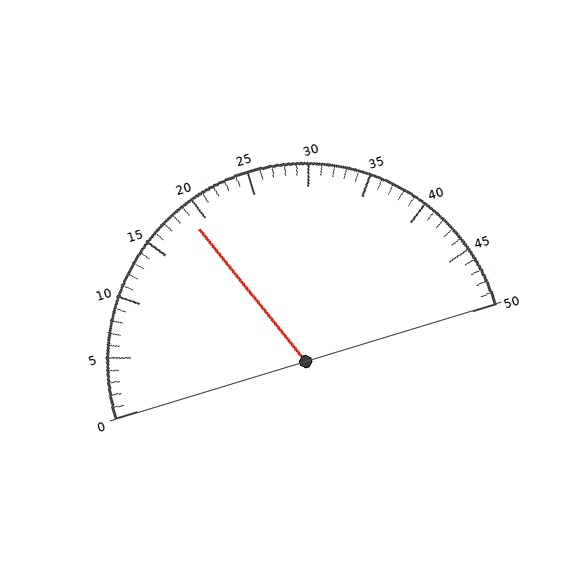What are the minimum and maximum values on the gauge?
The gauge ranges from 0 to 50.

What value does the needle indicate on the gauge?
The needle indicates approximately 19.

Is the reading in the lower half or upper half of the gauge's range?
The reading is in the lower half of the range (0 to 50).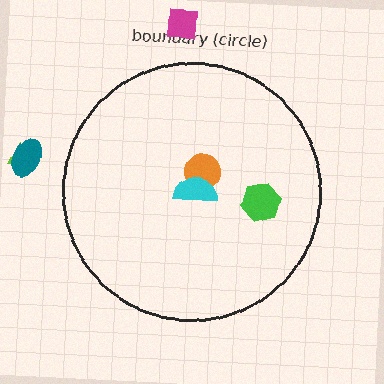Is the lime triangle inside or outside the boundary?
Outside.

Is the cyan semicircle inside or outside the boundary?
Inside.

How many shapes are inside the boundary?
3 inside, 3 outside.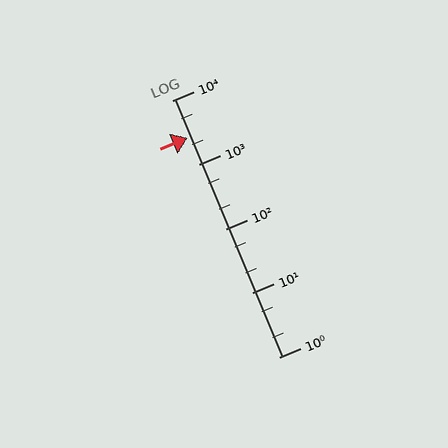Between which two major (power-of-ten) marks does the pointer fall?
The pointer is between 1000 and 10000.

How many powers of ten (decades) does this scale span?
The scale spans 4 decades, from 1 to 10000.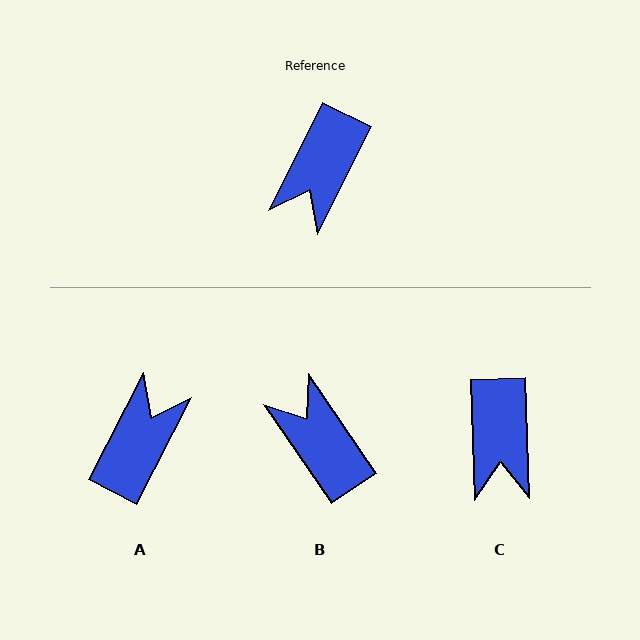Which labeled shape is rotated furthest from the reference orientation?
A, about 179 degrees away.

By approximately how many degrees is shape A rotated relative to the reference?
Approximately 179 degrees counter-clockwise.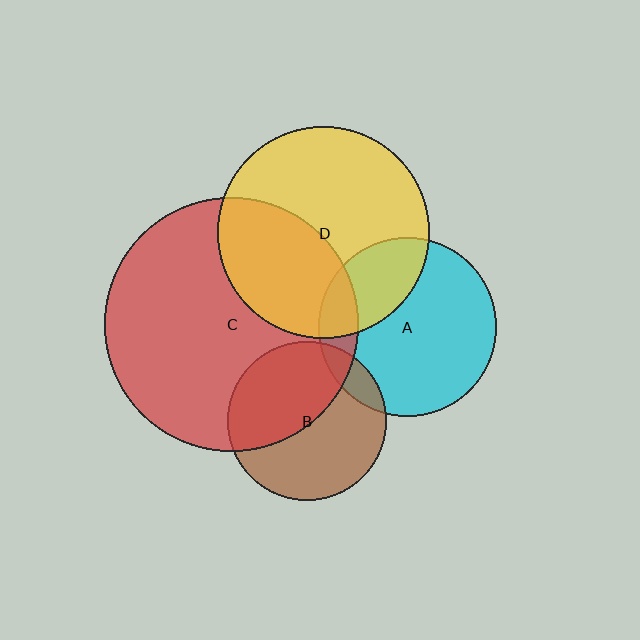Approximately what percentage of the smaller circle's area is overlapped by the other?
Approximately 10%.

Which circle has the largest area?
Circle C (red).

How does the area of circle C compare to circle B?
Approximately 2.6 times.